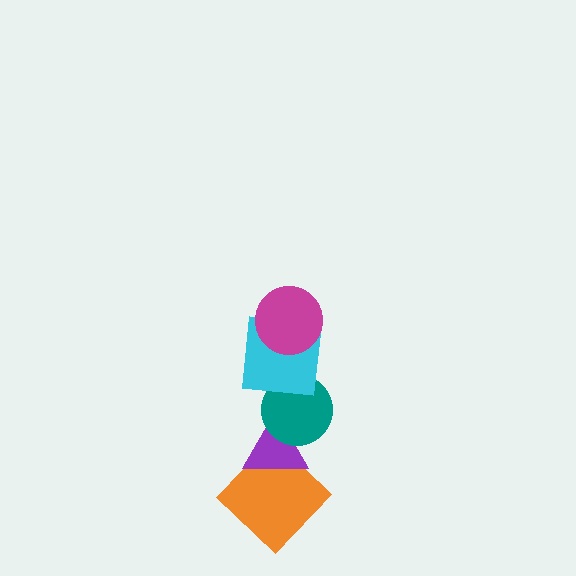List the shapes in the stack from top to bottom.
From top to bottom: the magenta circle, the cyan square, the teal circle, the purple triangle, the orange diamond.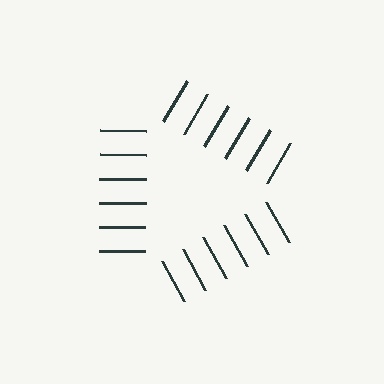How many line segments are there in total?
18 — 6 along each of the 3 edges.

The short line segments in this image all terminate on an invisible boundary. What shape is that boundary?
An illusory triangle — the line segments terminate on its edges but no continuous stroke is drawn.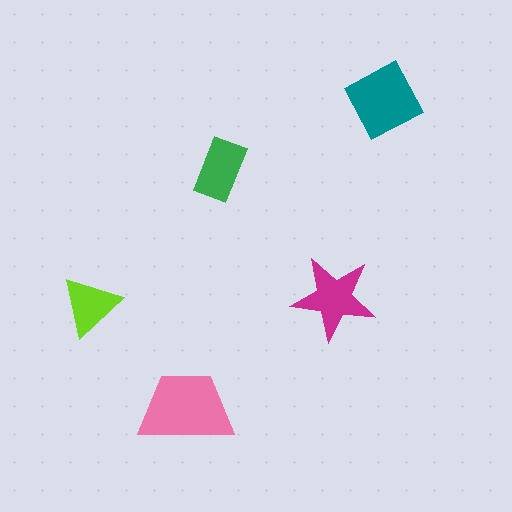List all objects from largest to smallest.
The pink trapezoid, the teal square, the magenta star, the green rectangle, the lime triangle.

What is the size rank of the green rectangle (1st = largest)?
4th.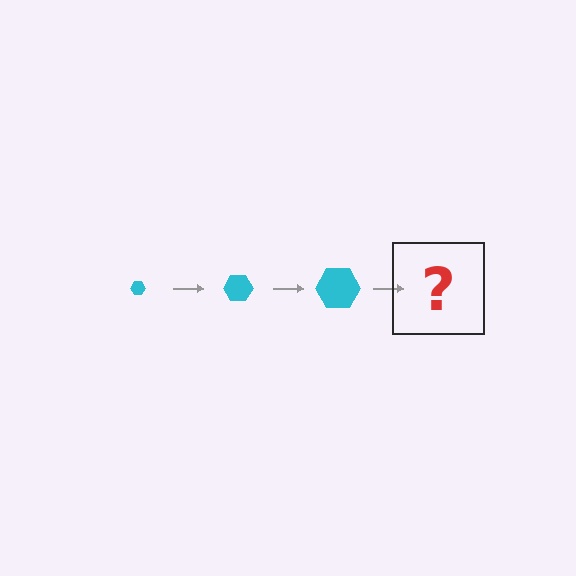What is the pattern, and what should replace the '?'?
The pattern is that the hexagon gets progressively larger each step. The '?' should be a cyan hexagon, larger than the previous one.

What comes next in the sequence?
The next element should be a cyan hexagon, larger than the previous one.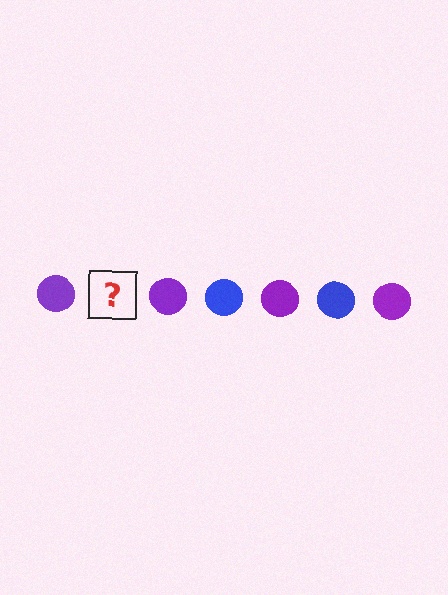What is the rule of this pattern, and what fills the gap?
The rule is that the pattern cycles through purple, blue circles. The gap should be filled with a blue circle.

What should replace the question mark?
The question mark should be replaced with a blue circle.